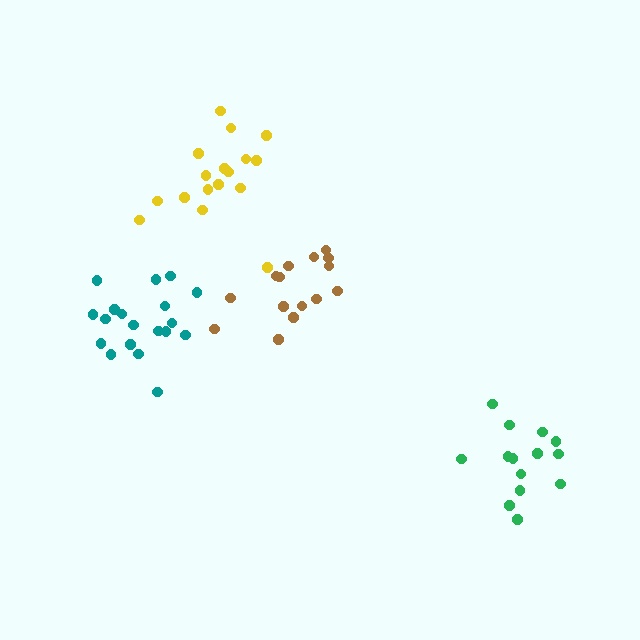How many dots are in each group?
Group 1: 17 dots, Group 2: 14 dots, Group 3: 15 dots, Group 4: 19 dots (65 total).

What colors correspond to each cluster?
The clusters are colored: yellow, green, brown, teal.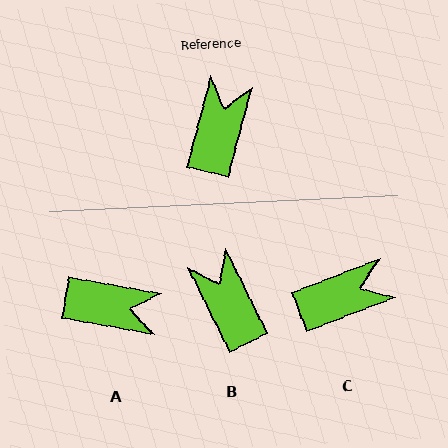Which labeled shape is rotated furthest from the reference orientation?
A, about 85 degrees away.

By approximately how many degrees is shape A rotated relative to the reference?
Approximately 85 degrees clockwise.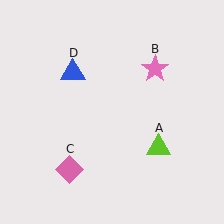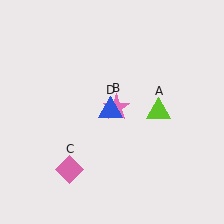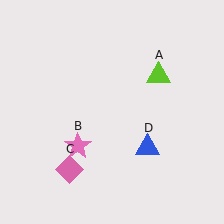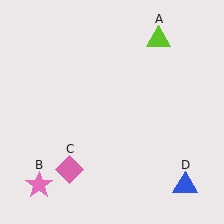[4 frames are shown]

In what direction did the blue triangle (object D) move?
The blue triangle (object D) moved down and to the right.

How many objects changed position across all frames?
3 objects changed position: lime triangle (object A), pink star (object B), blue triangle (object D).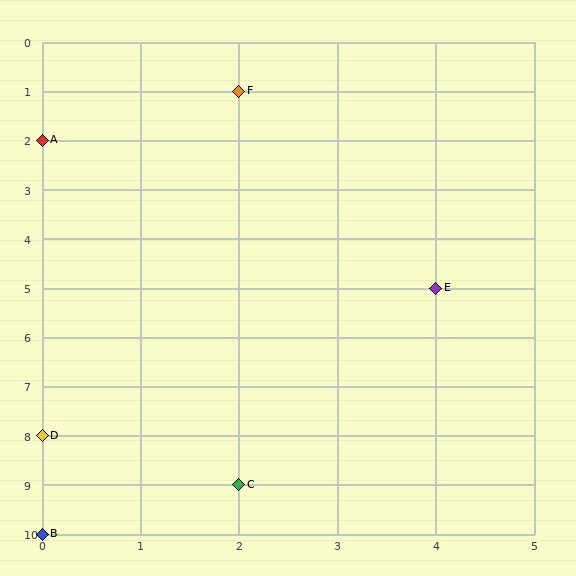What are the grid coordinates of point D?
Point D is at grid coordinates (0, 8).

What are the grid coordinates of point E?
Point E is at grid coordinates (4, 5).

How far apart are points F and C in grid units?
Points F and C are 8 rows apart.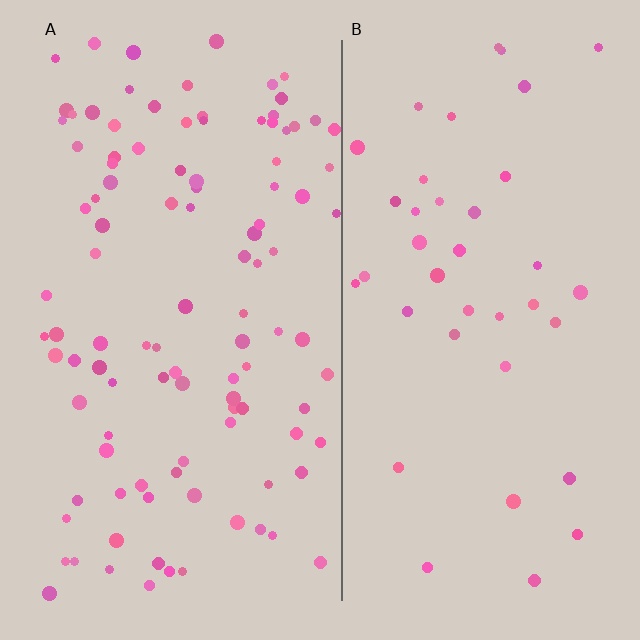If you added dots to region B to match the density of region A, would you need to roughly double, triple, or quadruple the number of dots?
Approximately triple.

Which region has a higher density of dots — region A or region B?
A (the left).